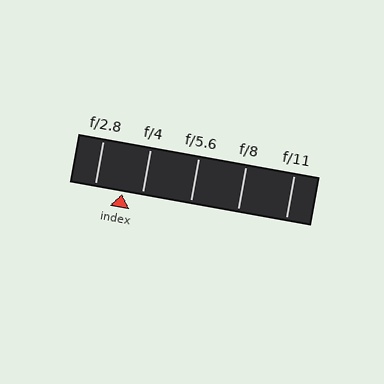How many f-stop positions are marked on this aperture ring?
There are 5 f-stop positions marked.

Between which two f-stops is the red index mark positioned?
The index mark is between f/2.8 and f/4.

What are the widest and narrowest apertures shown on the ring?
The widest aperture shown is f/2.8 and the narrowest is f/11.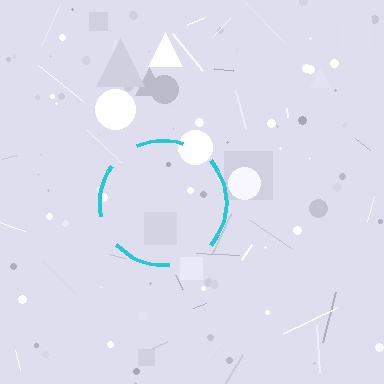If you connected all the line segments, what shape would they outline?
They would outline a circle.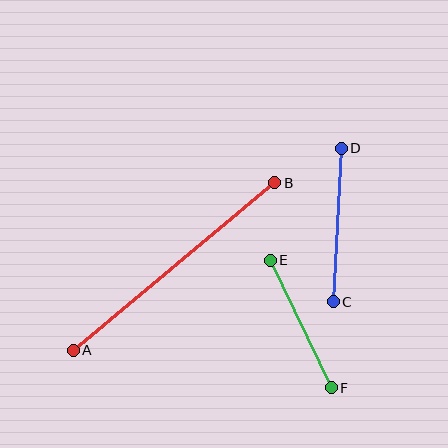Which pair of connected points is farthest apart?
Points A and B are farthest apart.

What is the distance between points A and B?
The distance is approximately 262 pixels.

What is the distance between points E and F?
The distance is approximately 141 pixels.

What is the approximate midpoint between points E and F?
The midpoint is at approximately (301, 324) pixels.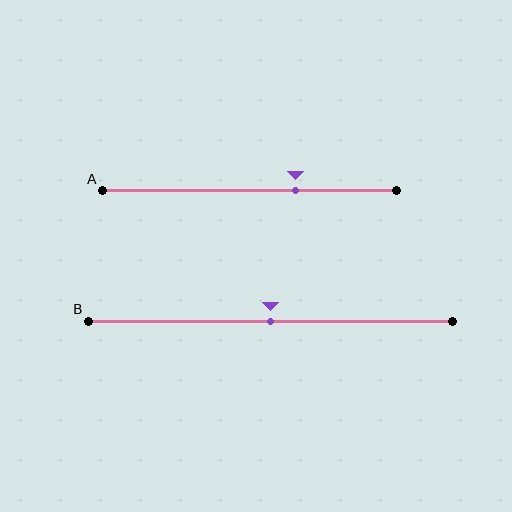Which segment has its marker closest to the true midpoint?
Segment B has its marker closest to the true midpoint.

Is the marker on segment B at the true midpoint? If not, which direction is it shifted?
Yes, the marker on segment B is at the true midpoint.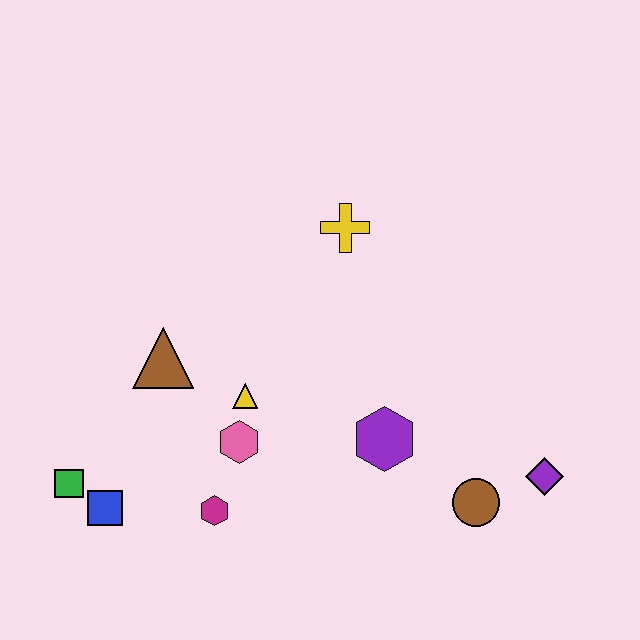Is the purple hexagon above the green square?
Yes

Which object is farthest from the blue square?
The purple diamond is farthest from the blue square.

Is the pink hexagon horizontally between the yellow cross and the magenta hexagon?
Yes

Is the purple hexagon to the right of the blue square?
Yes